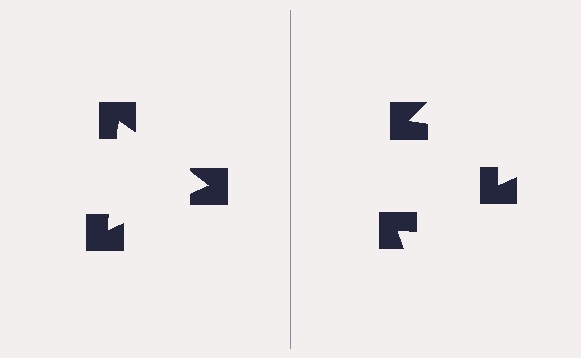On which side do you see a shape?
An illusory triangle appears on the left side. On the right side the wedge cuts are rotated, so no coherent shape forms.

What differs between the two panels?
The notched squares are positioned identically on both sides; only the wedge orientations differ. On the left they align to a triangle; on the right they are misaligned.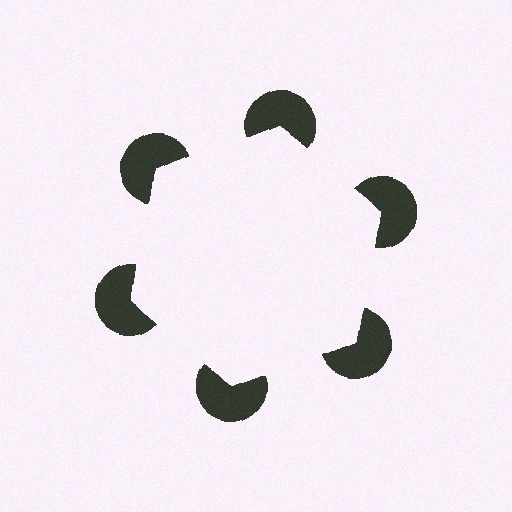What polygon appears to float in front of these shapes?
An illusory hexagon — its edges are inferred from the aligned wedge cuts in the pac-man discs, not physically drawn.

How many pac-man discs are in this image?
There are 6 — one at each vertex of the illusory hexagon.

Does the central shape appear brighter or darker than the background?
It typically appears slightly brighter than the background, even though no actual brightness change is drawn.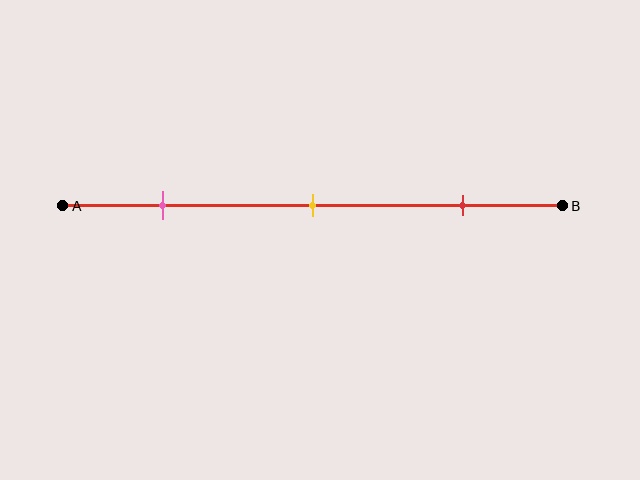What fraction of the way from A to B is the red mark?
The red mark is approximately 80% (0.8) of the way from A to B.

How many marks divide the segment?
There are 3 marks dividing the segment.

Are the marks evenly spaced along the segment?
Yes, the marks are approximately evenly spaced.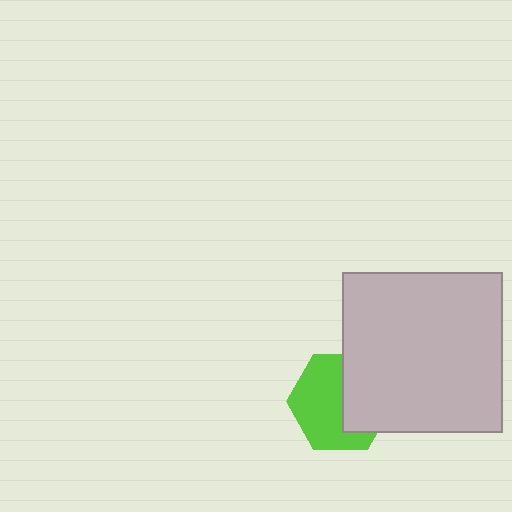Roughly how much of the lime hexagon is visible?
About half of it is visible (roughly 57%).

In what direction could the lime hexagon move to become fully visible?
The lime hexagon could move left. That would shift it out from behind the light gray square entirely.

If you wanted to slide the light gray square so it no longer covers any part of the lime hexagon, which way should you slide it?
Slide it right — that is the most direct way to separate the two shapes.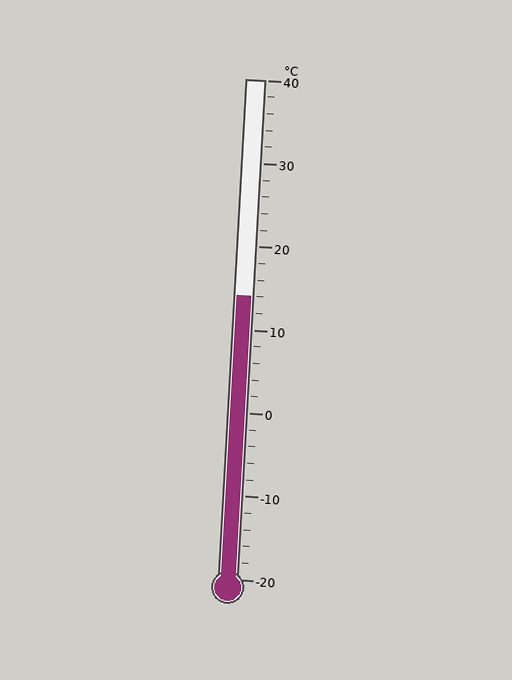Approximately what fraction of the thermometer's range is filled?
The thermometer is filled to approximately 55% of its range.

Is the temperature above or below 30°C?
The temperature is below 30°C.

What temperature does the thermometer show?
The thermometer shows approximately 14°C.